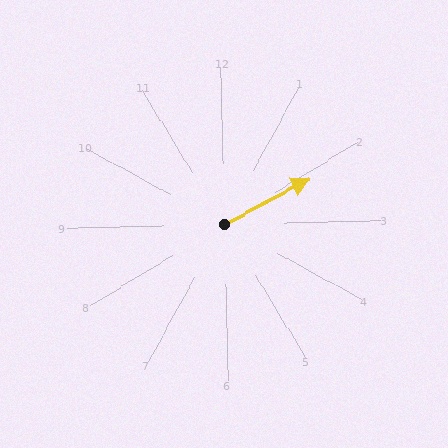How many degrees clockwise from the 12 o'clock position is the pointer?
Approximately 63 degrees.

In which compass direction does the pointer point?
Northeast.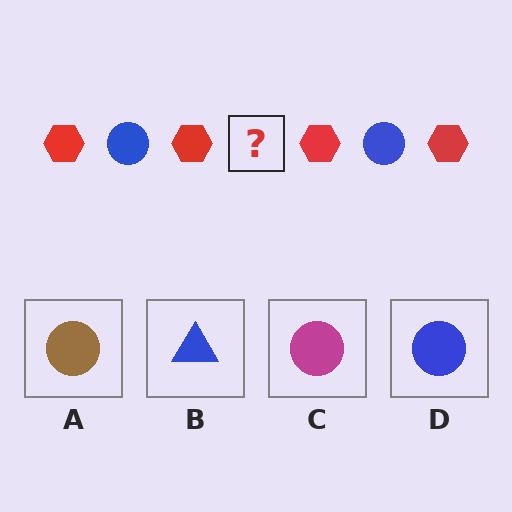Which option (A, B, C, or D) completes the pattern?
D.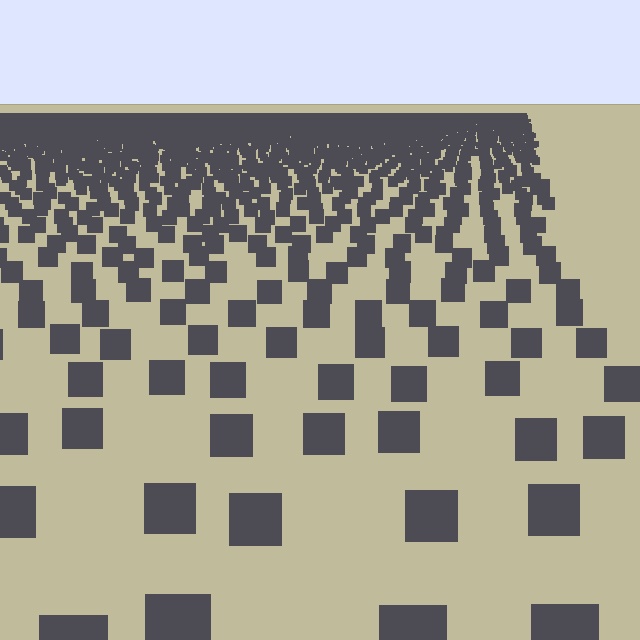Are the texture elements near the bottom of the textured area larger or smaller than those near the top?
Larger. Near the bottom, elements are closer to the viewer and appear at a bigger on-screen size.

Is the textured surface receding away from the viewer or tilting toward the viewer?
The surface is receding away from the viewer. Texture elements get smaller and denser toward the top.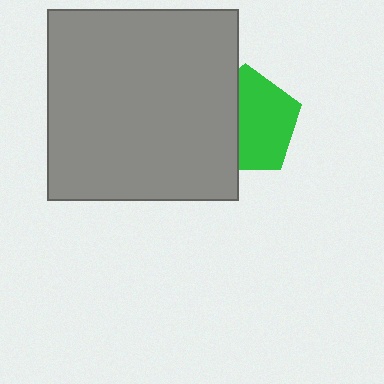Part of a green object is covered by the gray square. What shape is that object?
It is a pentagon.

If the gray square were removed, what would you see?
You would see the complete green pentagon.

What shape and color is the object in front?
The object in front is a gray square.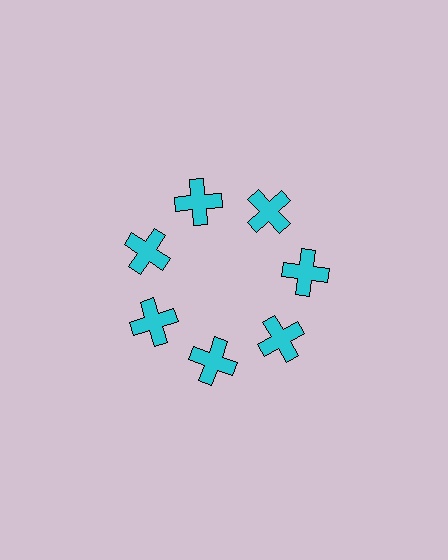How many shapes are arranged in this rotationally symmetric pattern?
There are 7 shapes, arranged in 7 groups of 1.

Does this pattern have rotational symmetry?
Yes, this pattern has 7-fold rotational symmetry. It looks the same after rotating 51 degrees around the center.